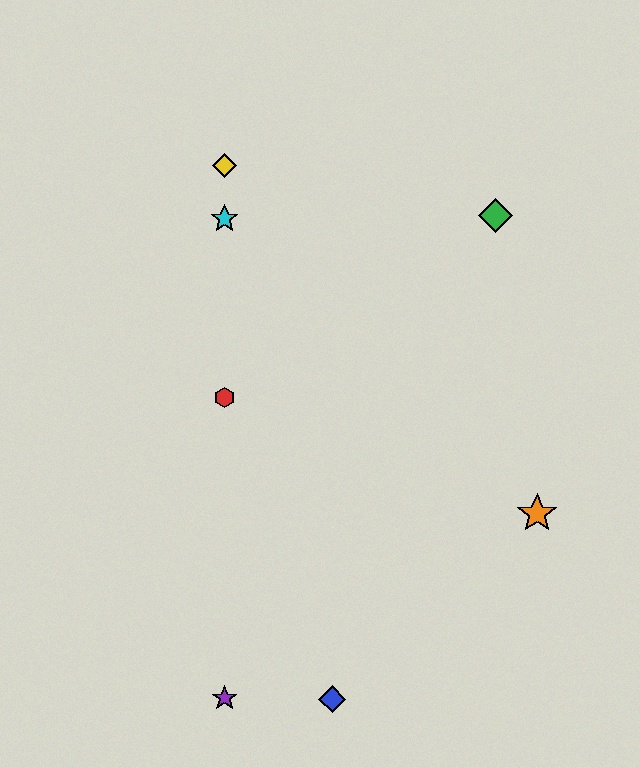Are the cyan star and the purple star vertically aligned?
Yes, both are at x≈225.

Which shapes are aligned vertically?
The red hexagon, the yellow diamond, the purple star, the cyan star are aligned vertically.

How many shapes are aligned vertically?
4 shapes (the red hexagon, the yellow diamond, the purple star, the cyan star) are aligned vertically.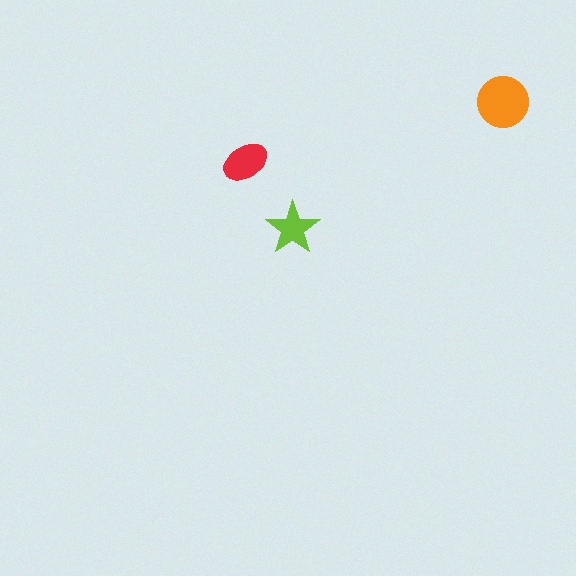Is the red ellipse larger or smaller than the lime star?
Larger.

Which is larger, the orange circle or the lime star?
The orange circle.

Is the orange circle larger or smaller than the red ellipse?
Larger.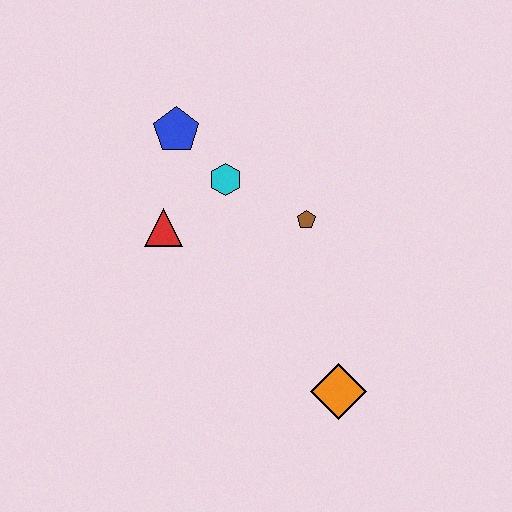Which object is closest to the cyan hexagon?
The blue pentagon is closest to the cyan hexagon.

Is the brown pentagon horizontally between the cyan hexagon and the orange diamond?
Yes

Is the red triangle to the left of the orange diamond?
Yes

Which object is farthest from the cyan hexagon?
The orange diamond is farthest from the cyan hexagon.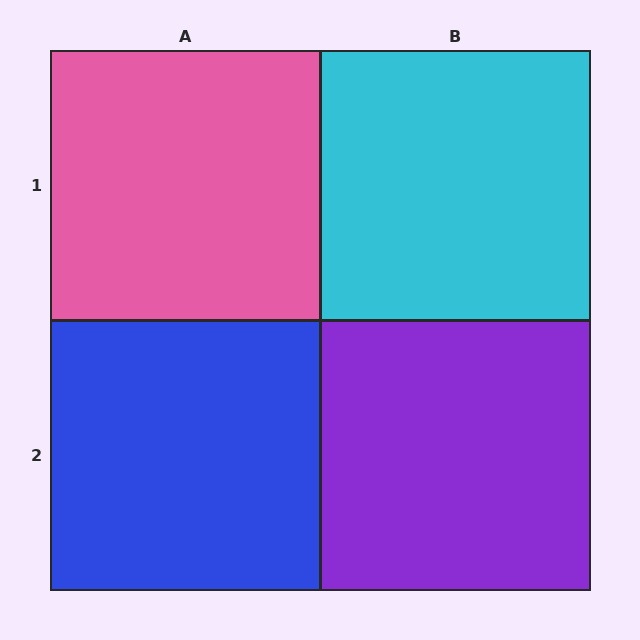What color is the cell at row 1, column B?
Cyan.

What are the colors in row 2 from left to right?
Blue, purple.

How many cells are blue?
1 cell is blue.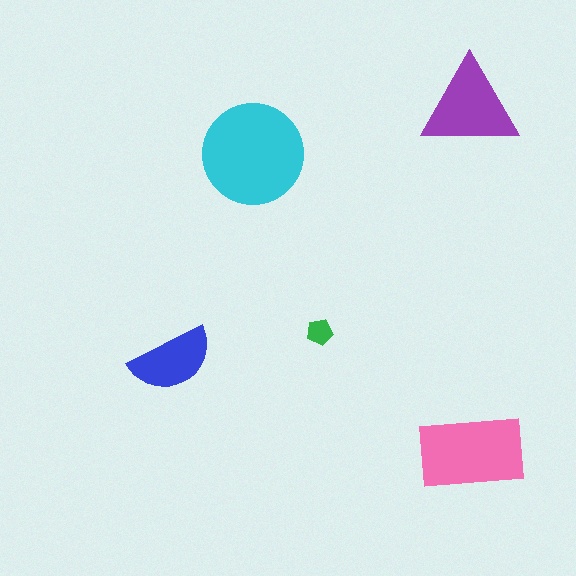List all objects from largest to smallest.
The cyan circle, the pink rectangle, the purple triangle, the blue semicircle, the green pentagon.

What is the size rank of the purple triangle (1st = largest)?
3rd.